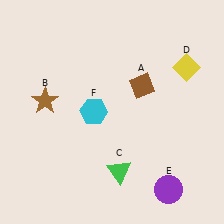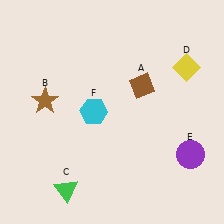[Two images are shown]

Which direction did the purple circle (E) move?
The purple circle (E) moved up.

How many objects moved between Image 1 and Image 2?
2 objects moved between the two images.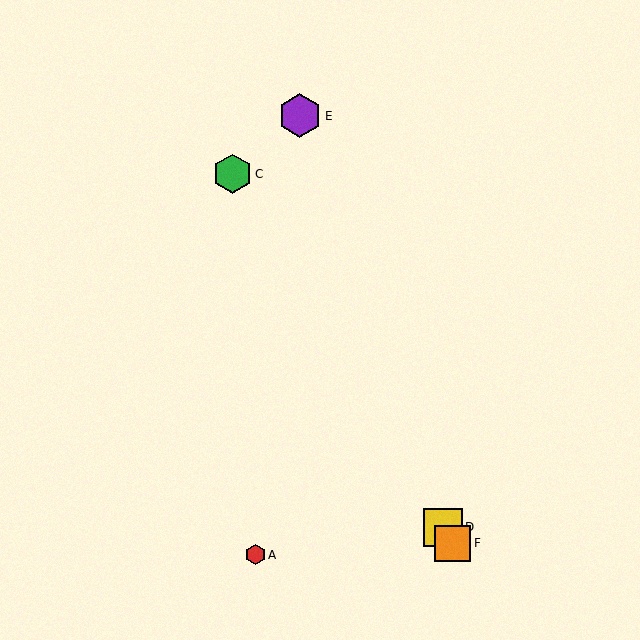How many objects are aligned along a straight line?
4 objects (B, C, D, F) are aligned along a straight line.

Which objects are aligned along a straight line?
Objects B, C, D, F are aligned along a straight line.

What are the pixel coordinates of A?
Object A is at (255, 555).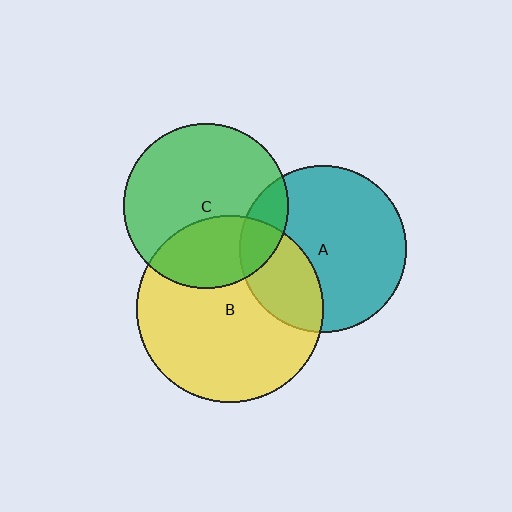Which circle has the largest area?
Circle B (yellow).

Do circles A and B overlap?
Yes.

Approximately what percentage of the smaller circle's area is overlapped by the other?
Approximately 30%.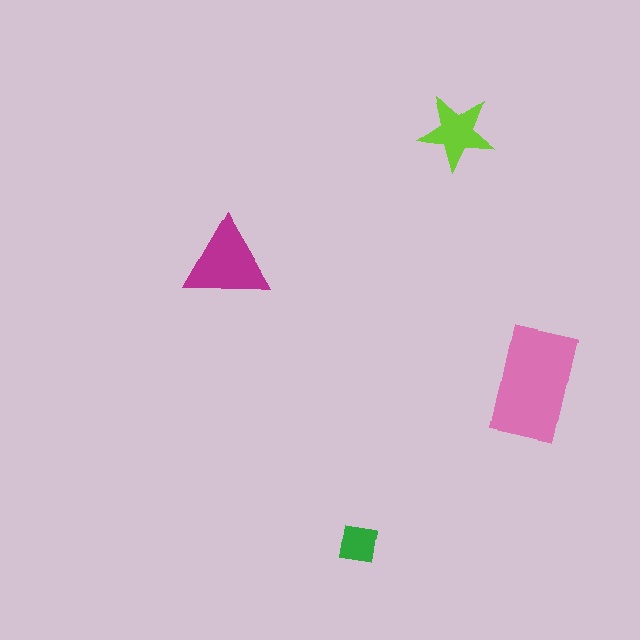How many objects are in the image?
There are 4 objects in the image.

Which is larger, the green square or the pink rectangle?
The pink rectangle.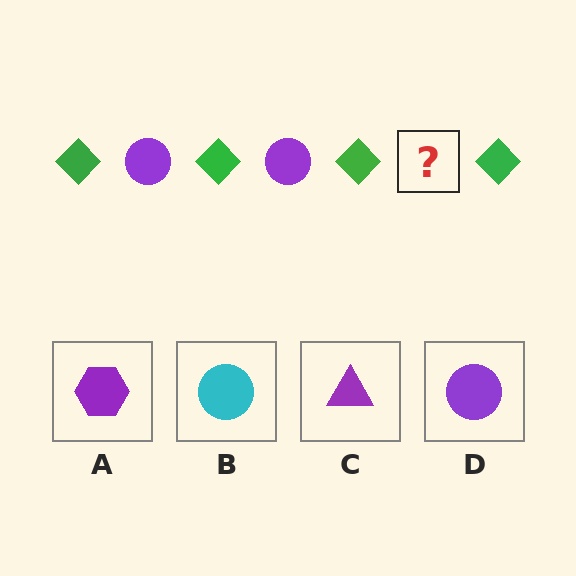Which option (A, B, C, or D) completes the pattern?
D.